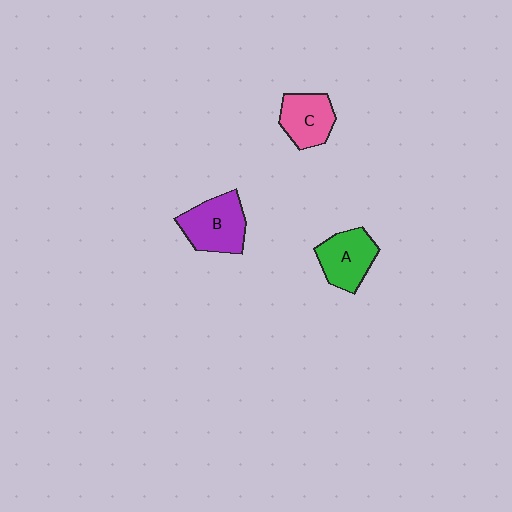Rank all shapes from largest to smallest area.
From largest to smallest: B (purple), A (green), C (pink).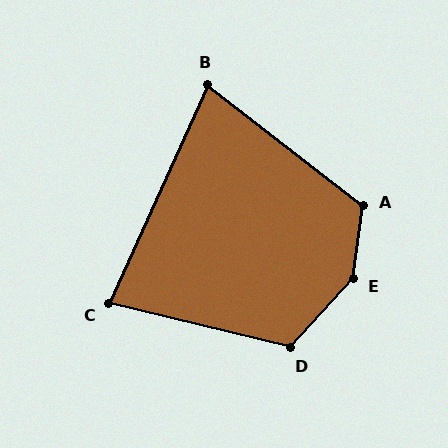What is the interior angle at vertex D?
Approximately 119 degrees (obtuse).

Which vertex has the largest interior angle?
E, at approximately 145 degrees.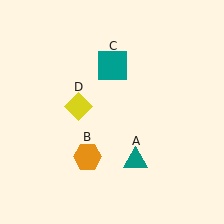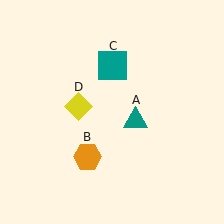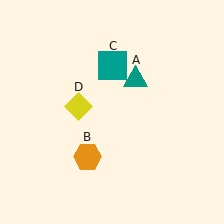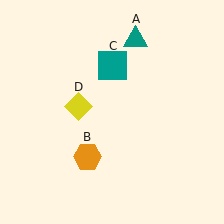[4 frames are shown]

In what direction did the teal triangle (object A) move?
The teal triangle (object A) moved up.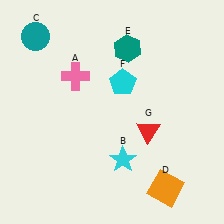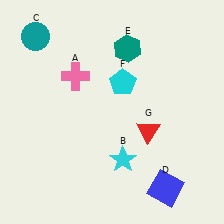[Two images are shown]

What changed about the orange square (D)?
In Image 1, D is orange. In Image 2, it changed to blue.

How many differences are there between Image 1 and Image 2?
There is 1 difference between the two images.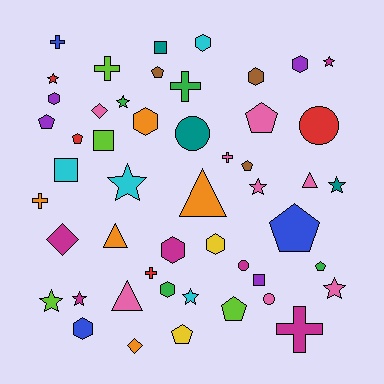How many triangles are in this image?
There are 4 triangles.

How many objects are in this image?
There are 50 objects.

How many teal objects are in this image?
There are 3 teal objects.